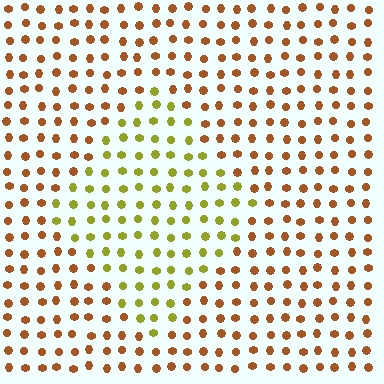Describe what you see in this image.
The image is filled with small brown elements in a uniform arrangement. A diamond-shaped region is visible where the elements are tinted to a slightly different hue, forming a subtle color boundary.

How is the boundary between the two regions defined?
The boundary is defined purely by a slight shift in hue (about 46 degrees). Spacing, size, and orientation are identical on both sides.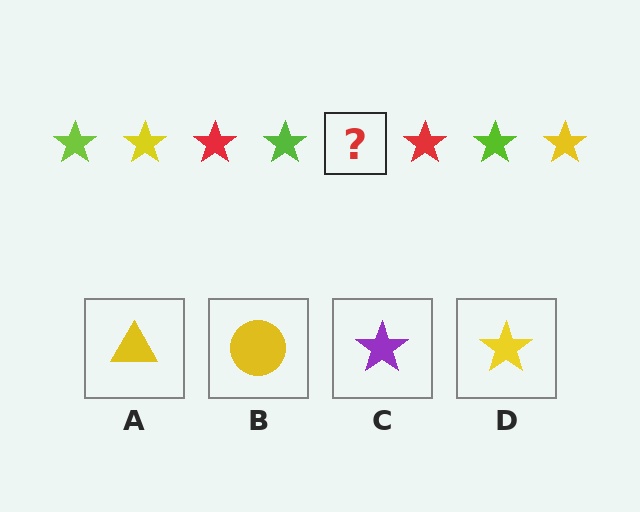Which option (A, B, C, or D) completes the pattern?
D.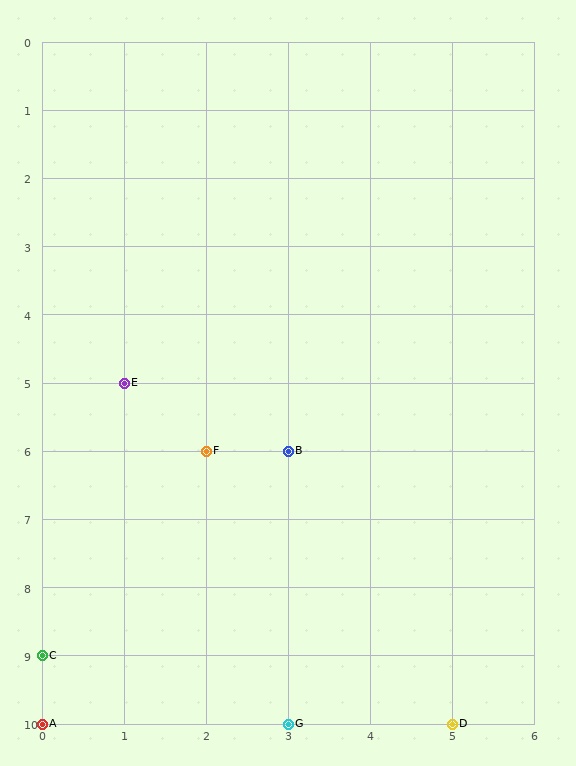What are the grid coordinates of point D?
Point D is at grid coordinates (5, 10).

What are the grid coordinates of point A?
Point A is at grid coordinates (0, 10).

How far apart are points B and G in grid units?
Points B and G are 4 rows apart.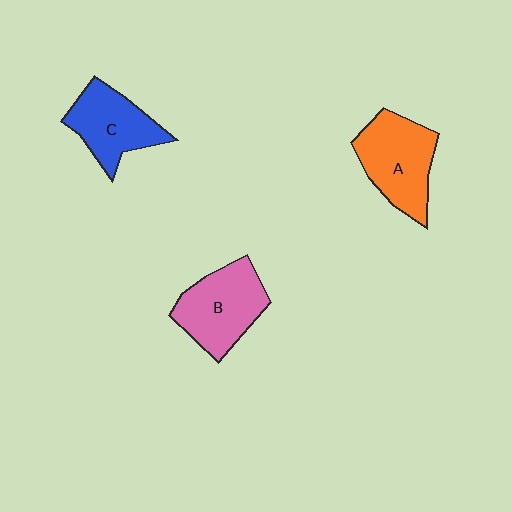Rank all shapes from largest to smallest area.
From largest to smallest: A (orange), B (pink), C (blue).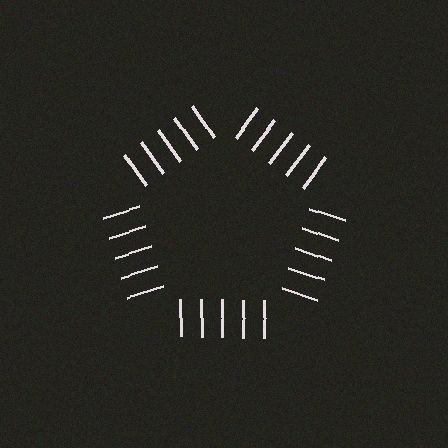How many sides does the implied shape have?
5 sides — the line-ends trace a pentagon.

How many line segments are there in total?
25 — 5 along each of the 5 edges.